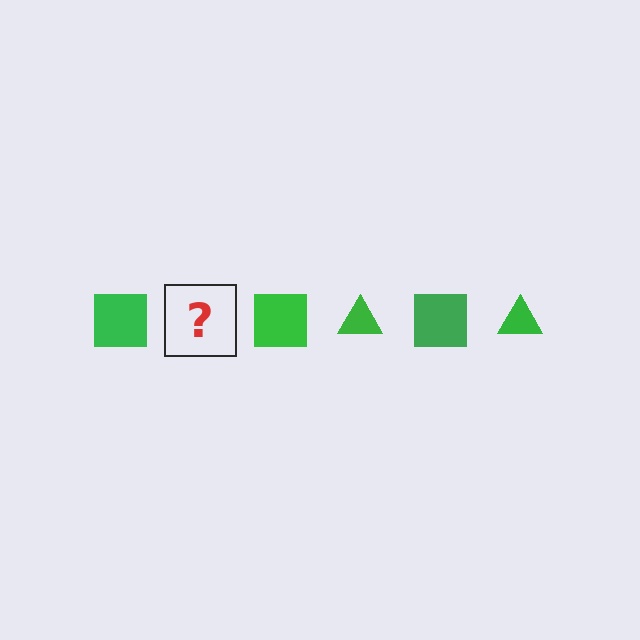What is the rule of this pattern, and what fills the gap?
The rule is that the pattern cycles through square, triangle shapes in green. The gap should be filled with a green triangle.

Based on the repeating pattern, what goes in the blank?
The blank should be a green triangle.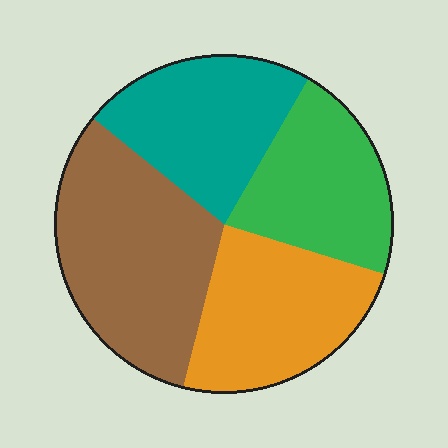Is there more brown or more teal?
Brown.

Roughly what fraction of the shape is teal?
Teal takes up between a sixth and a third of the shape.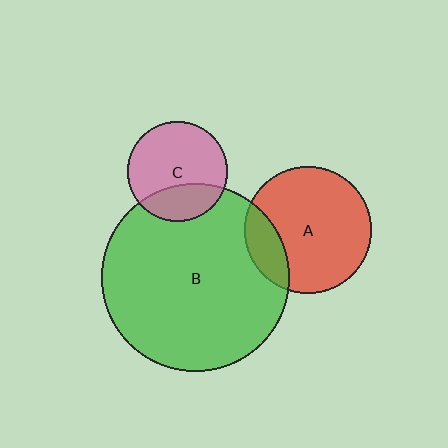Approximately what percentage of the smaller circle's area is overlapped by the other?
Approximately 30%.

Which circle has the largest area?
Circle B (green).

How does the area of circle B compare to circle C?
Approximately 3.5 times.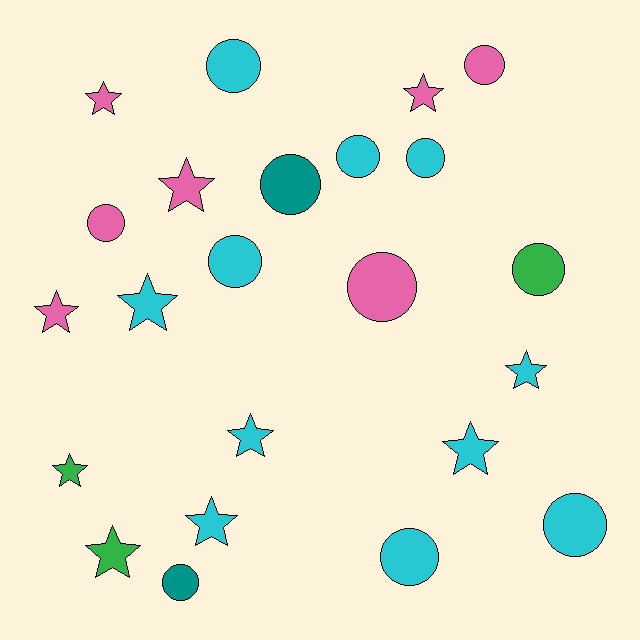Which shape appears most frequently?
Circle, with 12 objects.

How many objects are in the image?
There are 23 objects.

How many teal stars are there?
There are no teal stars.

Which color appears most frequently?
Cyan, with 11 objects.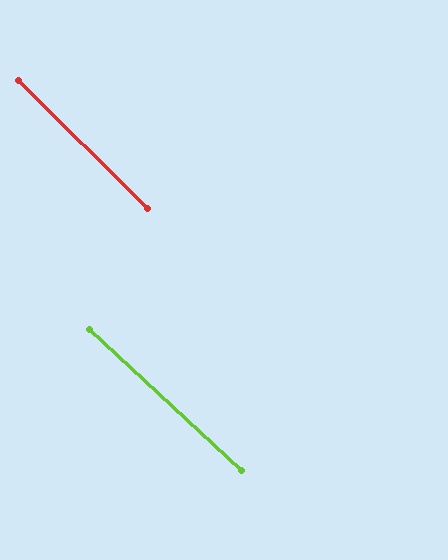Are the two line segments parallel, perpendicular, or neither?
Parallel — their directions differ by only 1.8°.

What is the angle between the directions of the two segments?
Approximately 2 degrees.